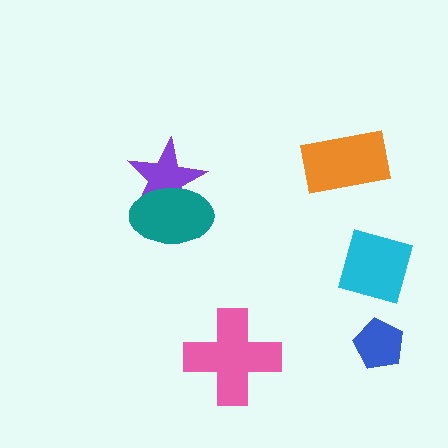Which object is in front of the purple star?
The teal ellipse is in front of the purple star.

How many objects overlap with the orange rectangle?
0 objects overlap with the orange rectangle.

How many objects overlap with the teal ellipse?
1 object overlaps with the teal ellipse.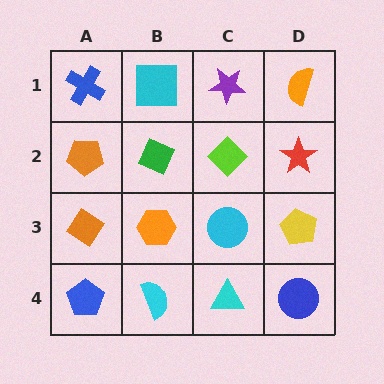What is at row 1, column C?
A purple star.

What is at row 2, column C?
A lime diamond.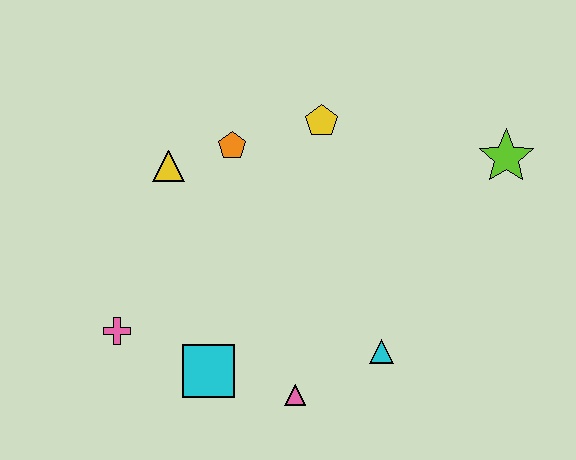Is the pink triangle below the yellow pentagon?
Yes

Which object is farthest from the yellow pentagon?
The pink cross is farthest from the yellow pentagon.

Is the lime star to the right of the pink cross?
Yes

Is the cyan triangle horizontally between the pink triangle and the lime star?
Yes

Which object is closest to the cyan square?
The pink triangle is closest to the cyan square.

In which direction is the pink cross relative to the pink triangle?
The pink cross is to the left of the pink triangle.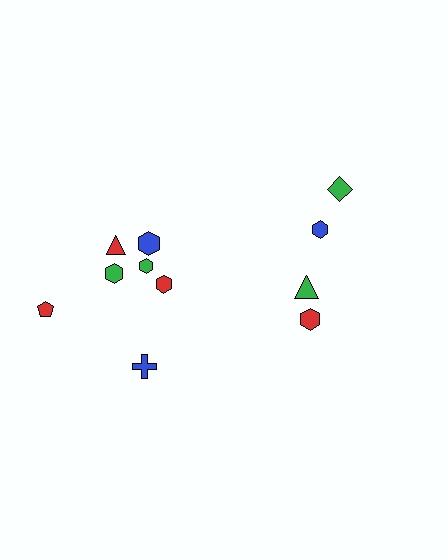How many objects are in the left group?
There are 7 objects.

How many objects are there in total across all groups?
There are 11 objects.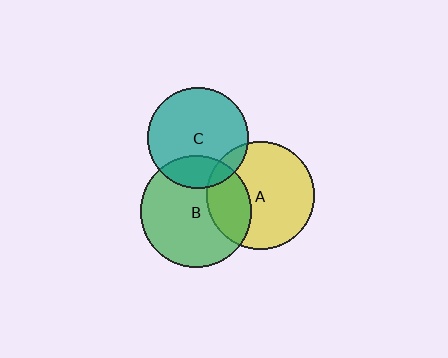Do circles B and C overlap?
Yes.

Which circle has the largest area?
Circle B (green).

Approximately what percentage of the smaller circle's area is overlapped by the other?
Approximately 20%.